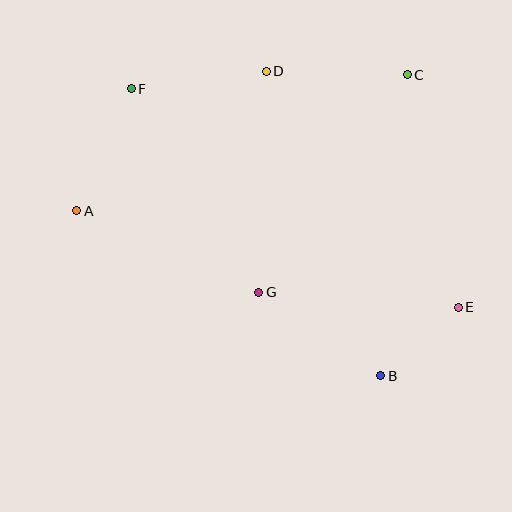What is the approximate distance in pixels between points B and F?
The distance between B and F is approximately 380 pixels.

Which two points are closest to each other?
Points B and E are closest to each other.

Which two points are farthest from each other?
Points A and E are farthest from each other.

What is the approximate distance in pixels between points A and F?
The distance between A and F is approximately 134 pixels.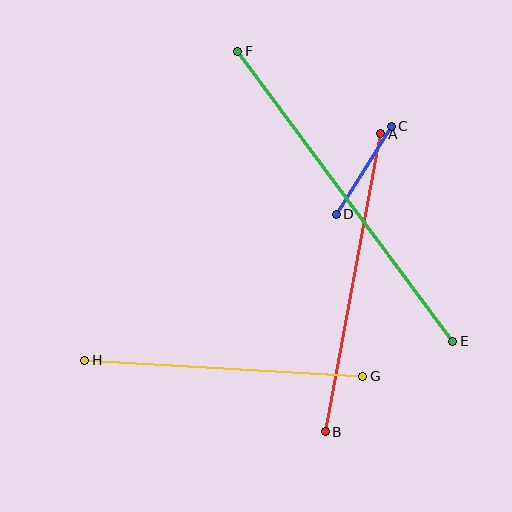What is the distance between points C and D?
The distance is approximately 104 pixels.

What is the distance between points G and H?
The distance is approximately 279 pixels.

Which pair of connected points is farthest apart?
Points E and F are farthest apart.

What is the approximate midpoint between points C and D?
The midpoint is at approximately (364, 170) pixels.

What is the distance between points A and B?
The distance is approximately 303 pixels.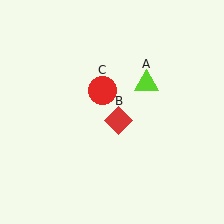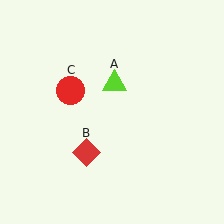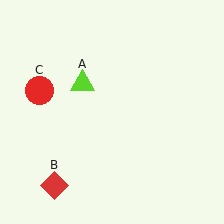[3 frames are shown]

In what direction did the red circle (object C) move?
The red circle (object C) moved left.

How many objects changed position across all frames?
3 objects changed position: lime triangle (object A), red diamond (object B), red circle (object C).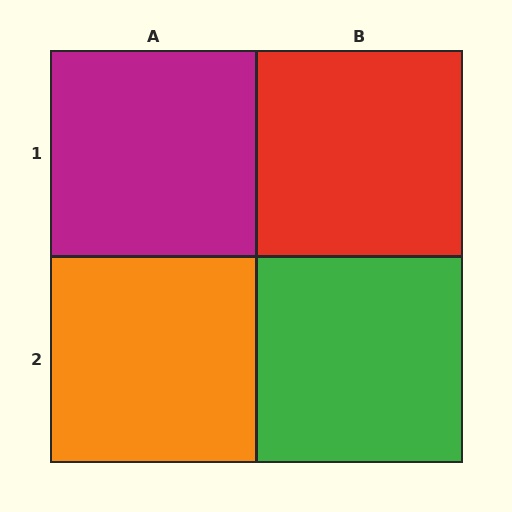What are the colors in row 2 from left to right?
Orange, green.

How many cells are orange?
1 cell is orange.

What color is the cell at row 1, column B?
Red.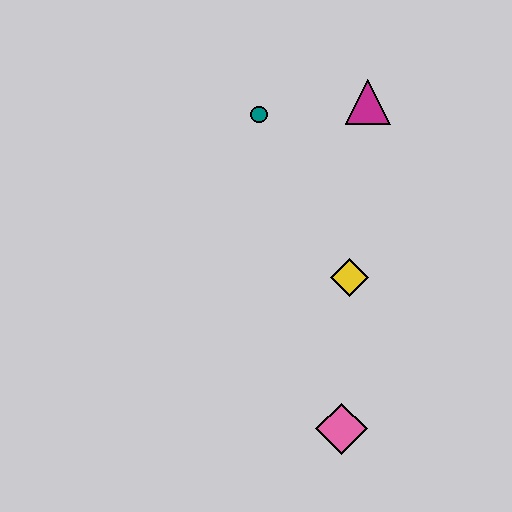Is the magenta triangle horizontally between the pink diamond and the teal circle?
No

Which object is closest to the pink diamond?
The yellow diamond is closest to the pink diamond.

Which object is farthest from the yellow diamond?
The teal circle is farthest from the yellow diamond.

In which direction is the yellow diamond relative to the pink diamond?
The yellow diamond is above the pink diamond.